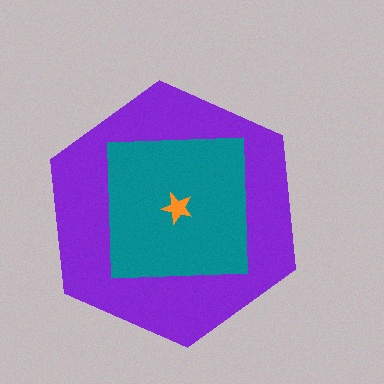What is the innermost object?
The orange star.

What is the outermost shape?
The purple hexagon.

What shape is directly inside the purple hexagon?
The teal square.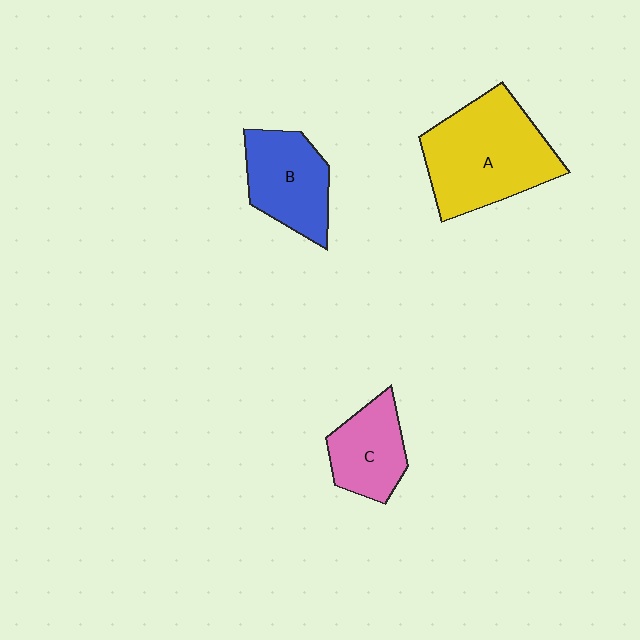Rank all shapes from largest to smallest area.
From largest to smallest: A (yellow), B (blue), C (pink).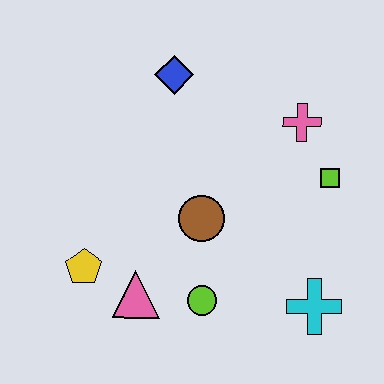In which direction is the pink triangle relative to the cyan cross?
The pink triangle is to the left of the cyan cross.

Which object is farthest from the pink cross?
The yellow pentagon is farthest from the pink cross.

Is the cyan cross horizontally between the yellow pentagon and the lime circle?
No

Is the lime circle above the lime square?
No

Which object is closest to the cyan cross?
The lime circle is closest to the cyan cross.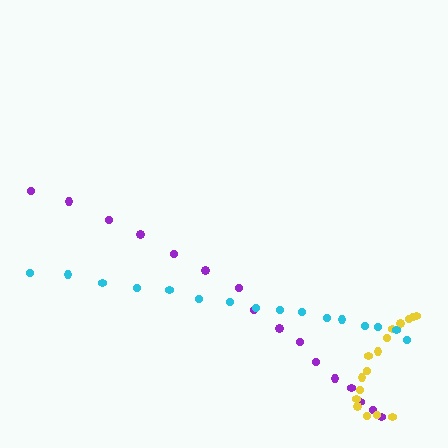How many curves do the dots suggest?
There are 3 distinct paths.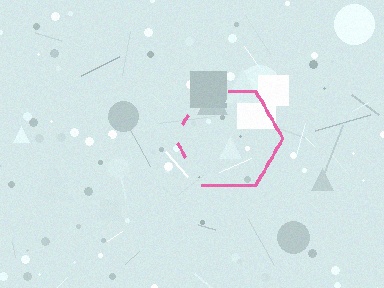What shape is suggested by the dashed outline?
The dashed outline suggests a hexagon.